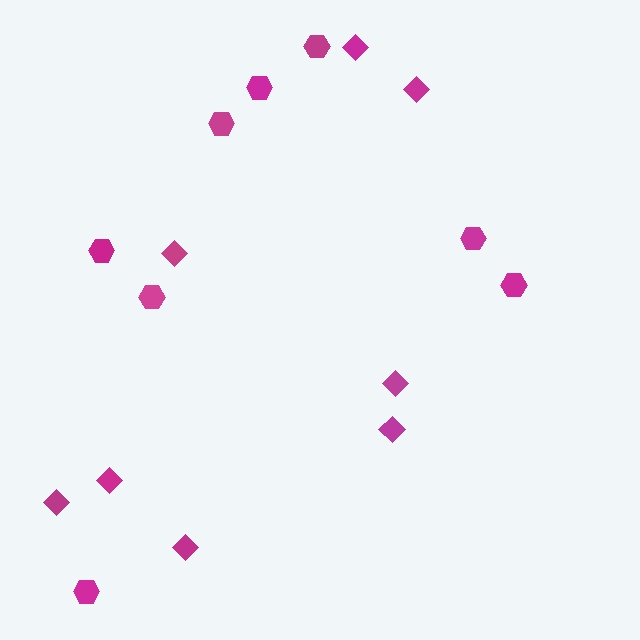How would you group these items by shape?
There are 2 groups: one group of diamonds (8) and one group of hexagons (8).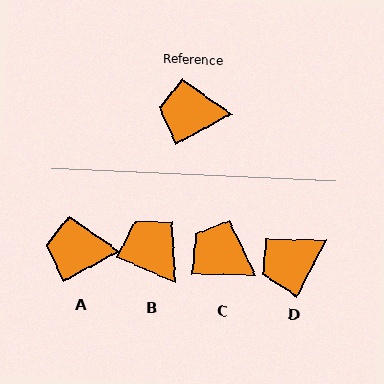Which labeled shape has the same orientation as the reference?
A.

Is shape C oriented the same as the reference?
No, it is off by about 29 degrees.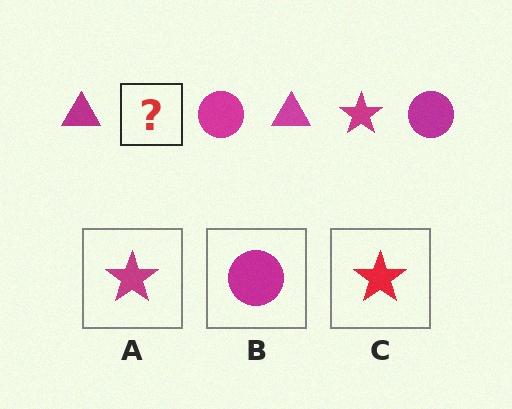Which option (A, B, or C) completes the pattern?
A.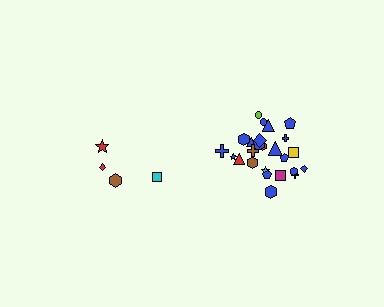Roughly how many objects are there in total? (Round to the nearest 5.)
Roughly 30 objects in total.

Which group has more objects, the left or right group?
The right group.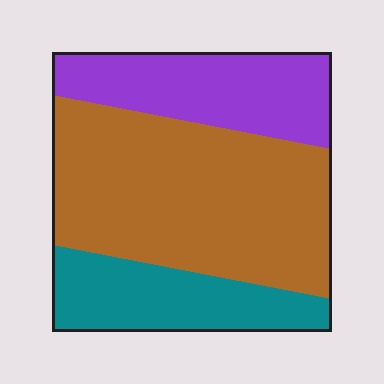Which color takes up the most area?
Brown, at roughly 55%.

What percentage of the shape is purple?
Purple covers around 25% of the shape.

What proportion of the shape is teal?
Teal covers 21% of the shape.